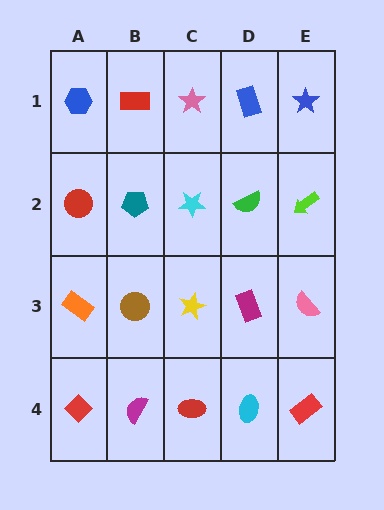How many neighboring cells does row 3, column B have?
4.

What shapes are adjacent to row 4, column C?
A yellow star (row 3, column C), a magenta semicircle (row 4, column B), a cyan ellipse (row 4, column D).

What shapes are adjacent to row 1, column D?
A green semicircle (row 2, column D), a pink star (row 1, column C), a blue star (row 1, column E).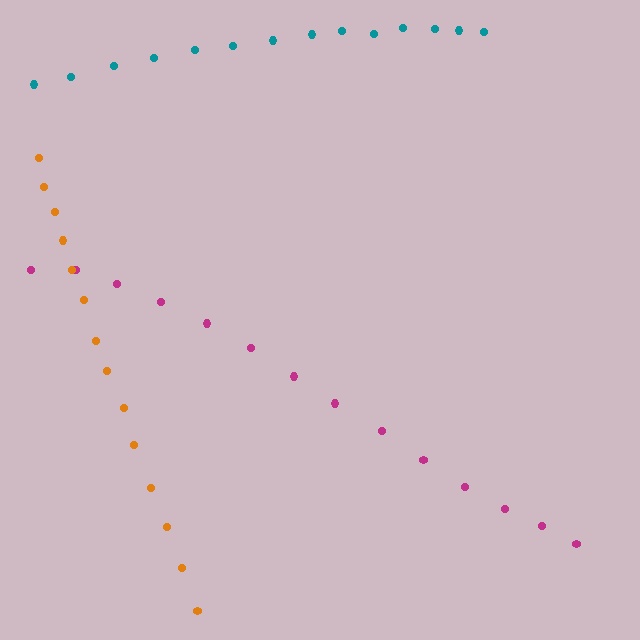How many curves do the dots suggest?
There are 3 distinct paths.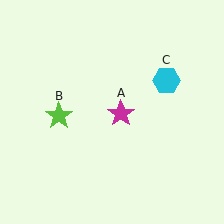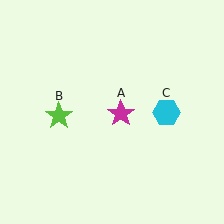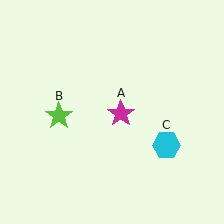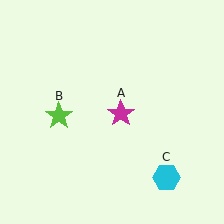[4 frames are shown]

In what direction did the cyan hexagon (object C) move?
The cyan hexagon (object C) moved down.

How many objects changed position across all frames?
1 object changed position: cyan hexagon (object C).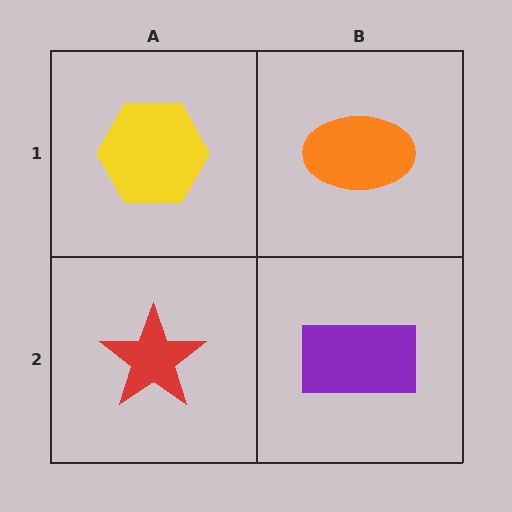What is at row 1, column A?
A yellow hexagon.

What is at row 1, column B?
An orange ellipse.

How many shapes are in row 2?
2 shapes.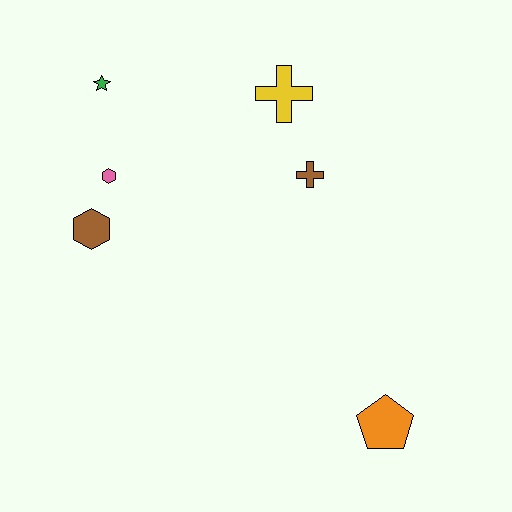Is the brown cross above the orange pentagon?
Yes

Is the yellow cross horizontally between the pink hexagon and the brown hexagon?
No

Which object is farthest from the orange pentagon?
The green star is farthest from the orange pentagon.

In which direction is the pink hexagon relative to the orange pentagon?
The pink hexagon is to the left of the orange pentagon.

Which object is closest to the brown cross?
The yellow cross is closest to the brown cross.